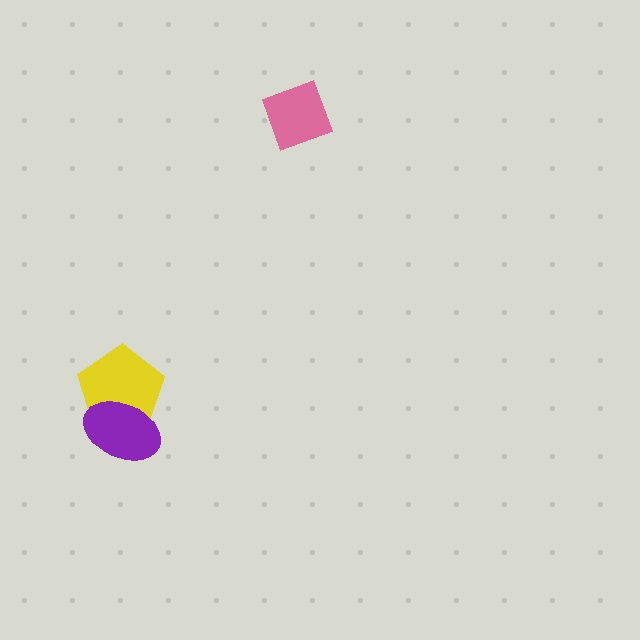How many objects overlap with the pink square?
0 objects overlap with the pink square.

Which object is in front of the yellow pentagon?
The purple ellipse is in front of the yellow pentagon.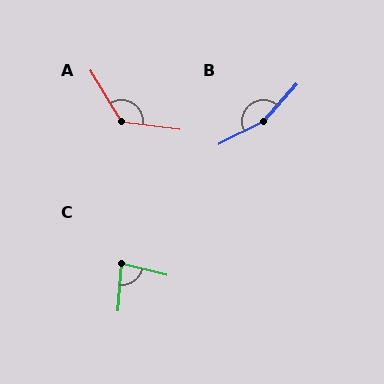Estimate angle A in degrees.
Approximately 129 degrees.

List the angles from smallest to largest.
C (80°), A (129°), B (158°).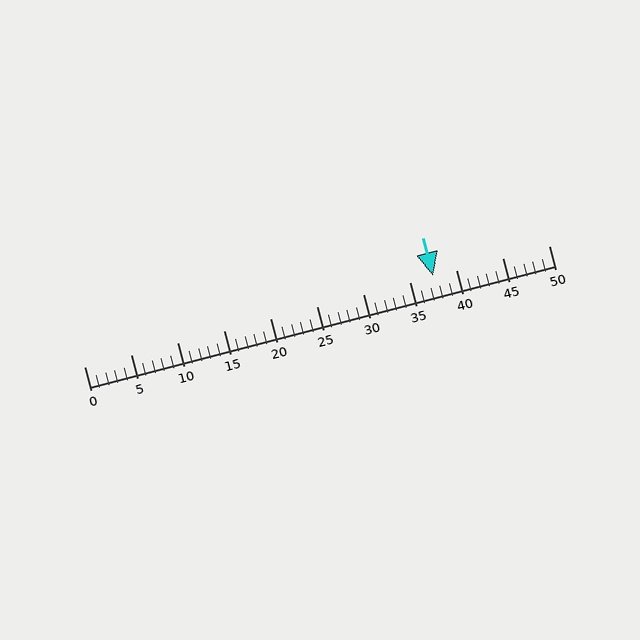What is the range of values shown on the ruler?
The ruler shows values from 0 to 50.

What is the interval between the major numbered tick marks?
The major tick marks are spaced 5 units apart.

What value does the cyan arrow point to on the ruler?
The cyan arrow points to approximately 38.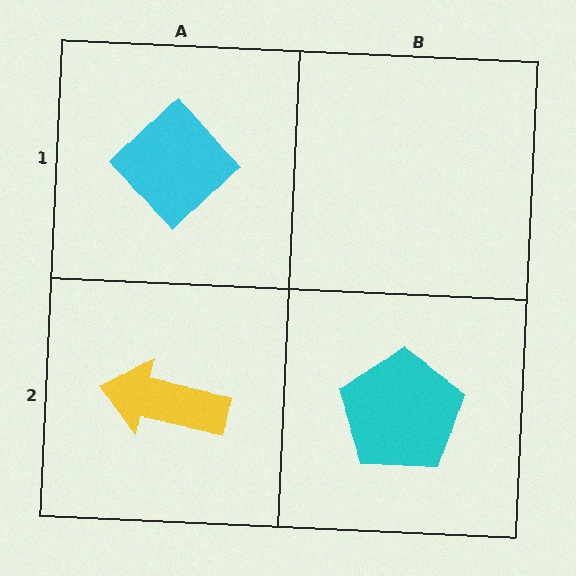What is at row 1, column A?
A cyan diamond.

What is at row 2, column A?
A yellow arrow.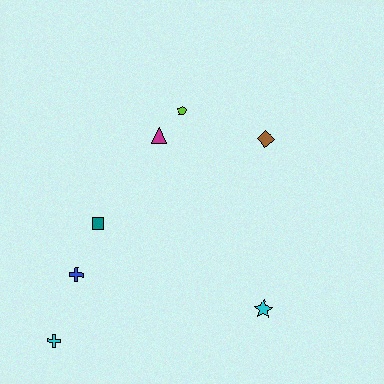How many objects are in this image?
There are 7 objects.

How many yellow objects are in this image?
There are no yellow objects.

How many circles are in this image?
There are no circles.